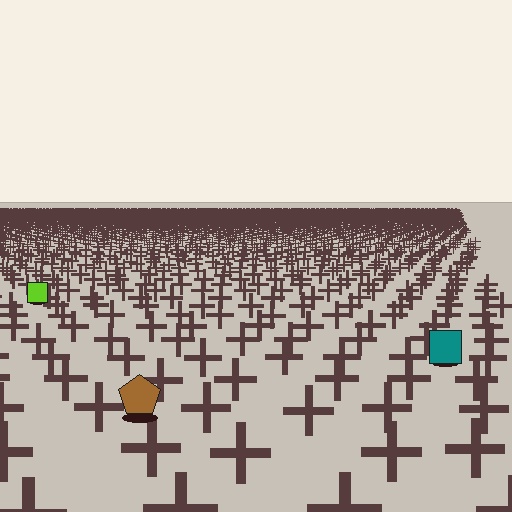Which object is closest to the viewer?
The brown pentagon is closest. The texture marks near it are larger and more spread out.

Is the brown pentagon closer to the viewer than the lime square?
Yes. The brown pentagon is closer — you can tell from the texture gradient: the ground texture is coarser near it.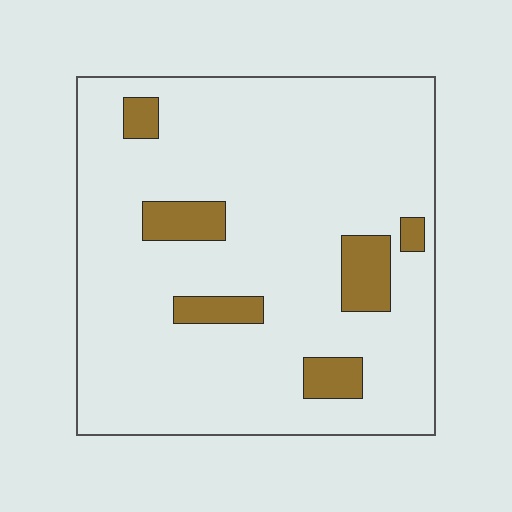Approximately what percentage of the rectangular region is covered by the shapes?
Approximately 10%.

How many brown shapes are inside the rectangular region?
6.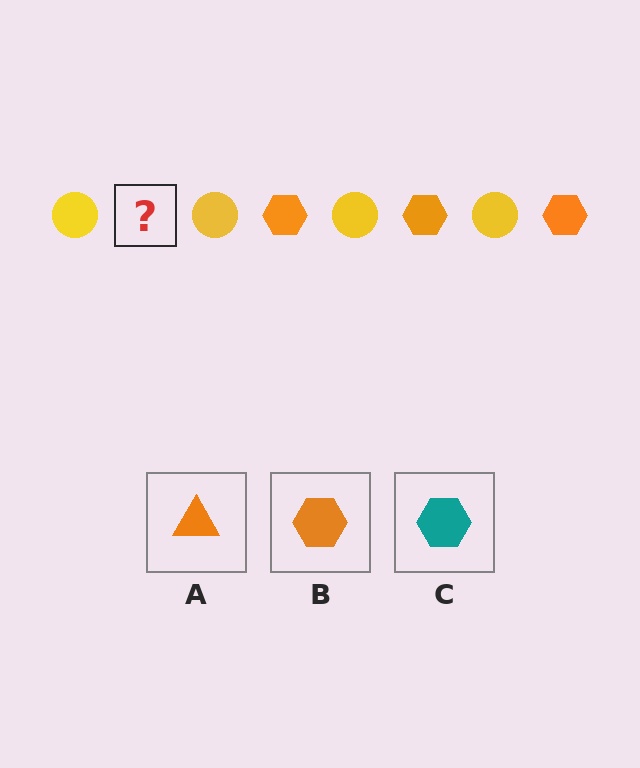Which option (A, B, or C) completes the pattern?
B.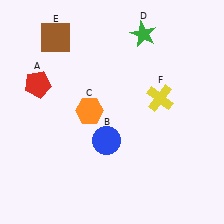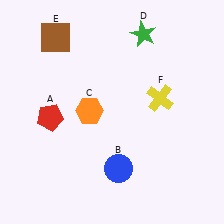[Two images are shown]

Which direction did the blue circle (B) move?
The blue circle (B) moved down.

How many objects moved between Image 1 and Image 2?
2 objects moved between the two images.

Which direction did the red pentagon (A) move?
The red pentagon (A) moved down.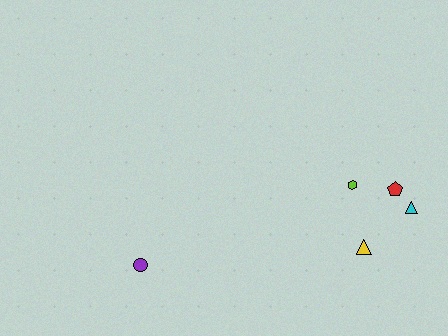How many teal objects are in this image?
There are no teal objects.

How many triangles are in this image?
There are 2 triangles.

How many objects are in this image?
There are 5 objects.